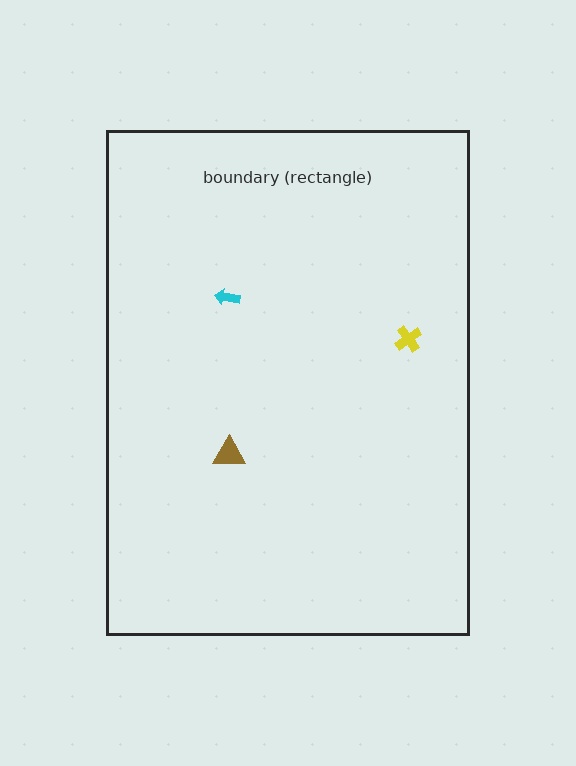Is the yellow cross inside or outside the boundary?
Inside.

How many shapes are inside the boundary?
3 inside, 0 outside.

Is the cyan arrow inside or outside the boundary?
Inside.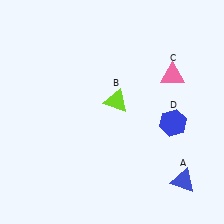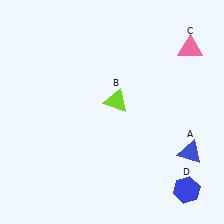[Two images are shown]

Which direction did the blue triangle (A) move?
The blue triangle (A) moved up.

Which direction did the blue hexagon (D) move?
The blue hexagon (D) moved down.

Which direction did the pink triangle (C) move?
The pink triangle (C) moved up.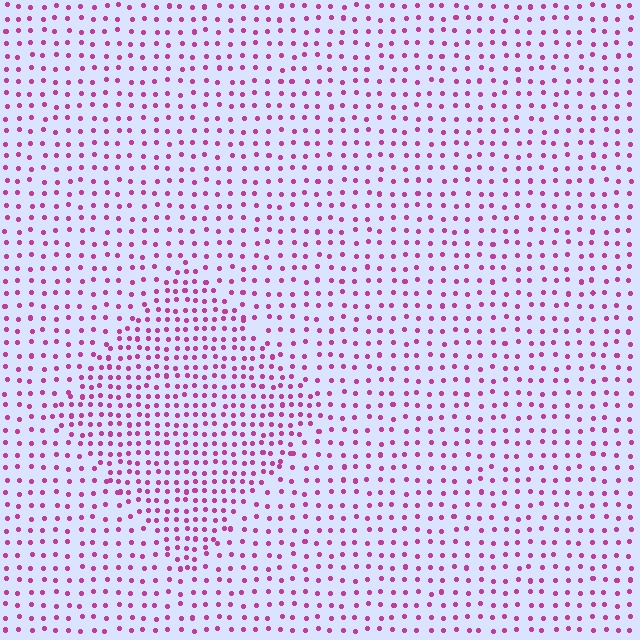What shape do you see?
I see a diamond.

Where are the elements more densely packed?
The elements are more densely packed inside the diamond boundary.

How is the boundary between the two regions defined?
The boundary is defined by a change in element density (approximately 1.7x ratio). All elements are the same color, size, and shape.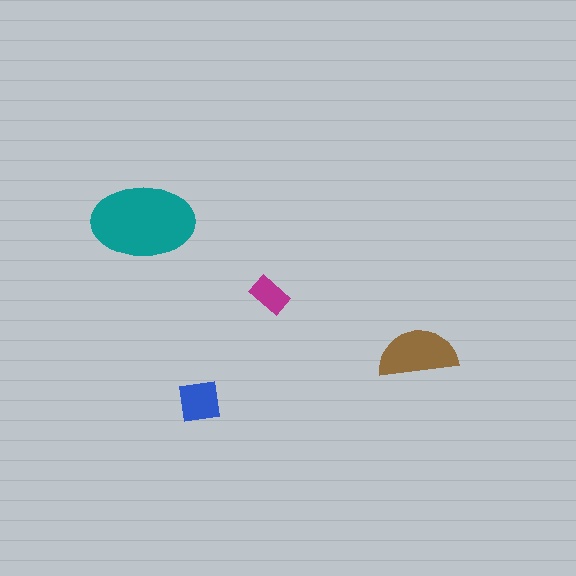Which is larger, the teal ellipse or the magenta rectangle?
The teal ellipse.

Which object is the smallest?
The magenta rectangle.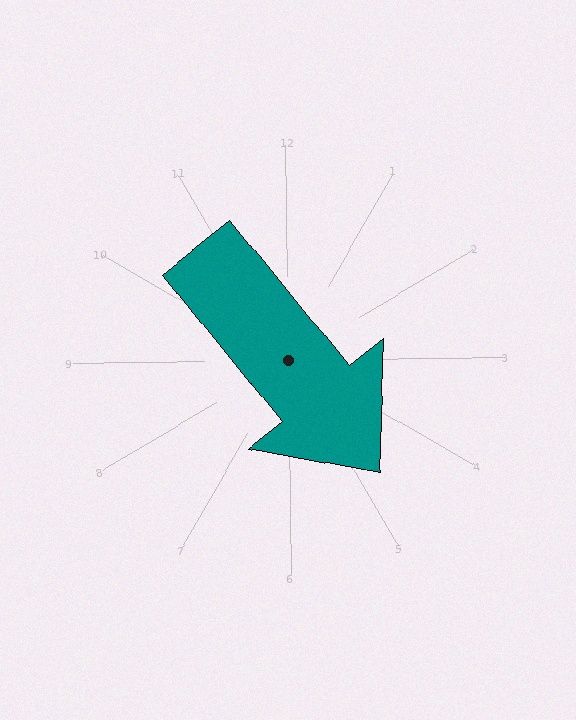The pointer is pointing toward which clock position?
Roughly 5 o'clock.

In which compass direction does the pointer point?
Southeast.